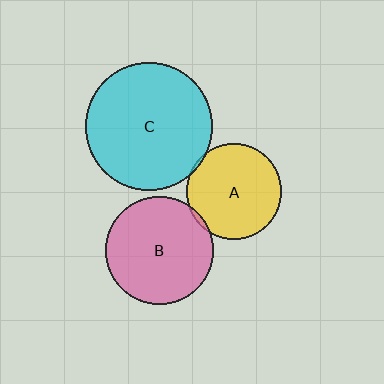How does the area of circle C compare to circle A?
Approximately 1.8 times.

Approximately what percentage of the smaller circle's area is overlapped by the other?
Approximately 5%.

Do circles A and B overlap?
Yes.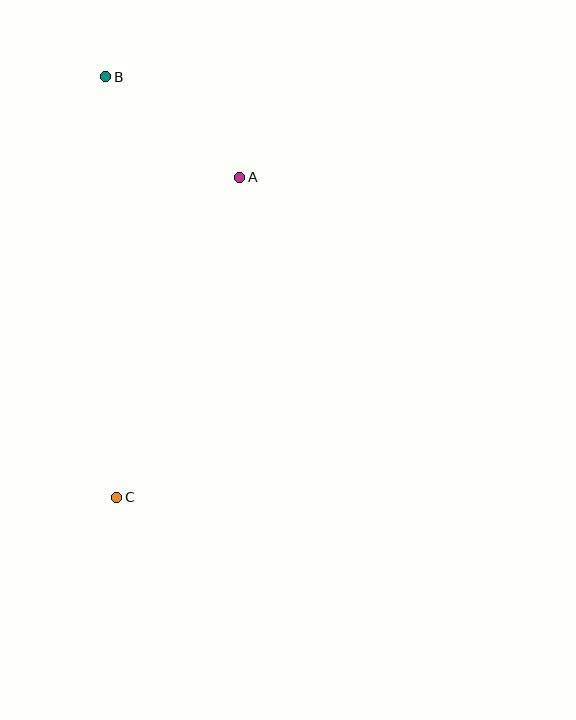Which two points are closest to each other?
Points A and B are closest to each other.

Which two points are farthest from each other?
Points B and C are farthest from each other.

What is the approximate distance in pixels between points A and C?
The distance between A and C is approximately 343 pixels.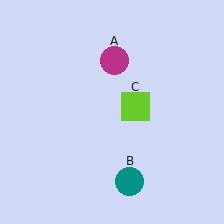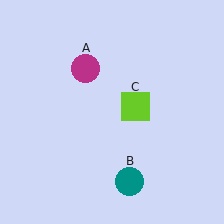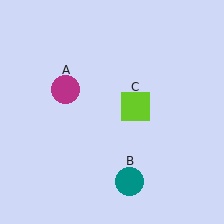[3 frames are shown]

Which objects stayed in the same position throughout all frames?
Teal circle (object B) and lime square (object C) remained stationary.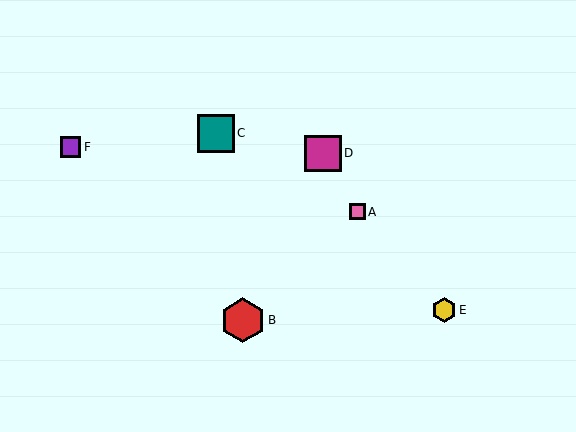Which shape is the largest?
The red hexagon (labeled B) is the largest.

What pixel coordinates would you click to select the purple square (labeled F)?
Click at (71, 147) to select the purple square F.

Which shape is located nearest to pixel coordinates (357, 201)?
The pink square (labeled A) at (357, 212) is nearest to that location.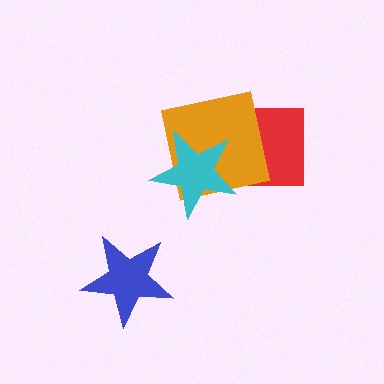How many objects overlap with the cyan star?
2 objects overlap with the cyan star.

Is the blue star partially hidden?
No, no other shape covers it.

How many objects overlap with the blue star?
0 objects overlap with the blue star.